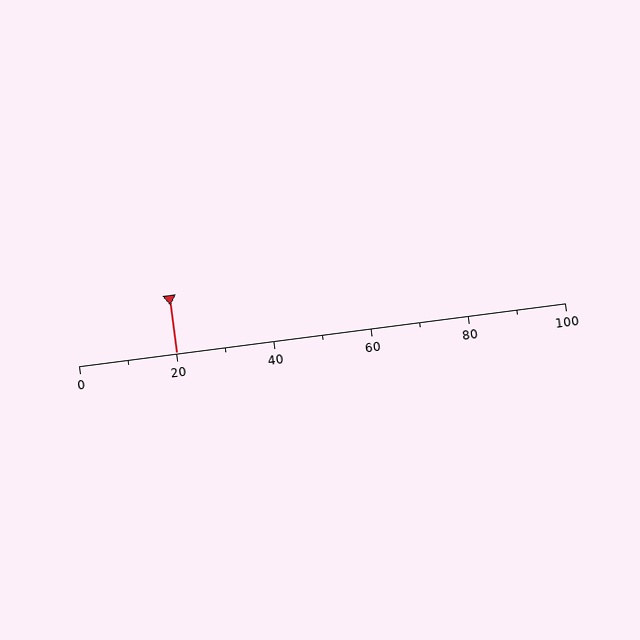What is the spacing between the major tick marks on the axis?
The major ticks are spaced 20 apart.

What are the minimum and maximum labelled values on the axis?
The axis runs from 0 to 100.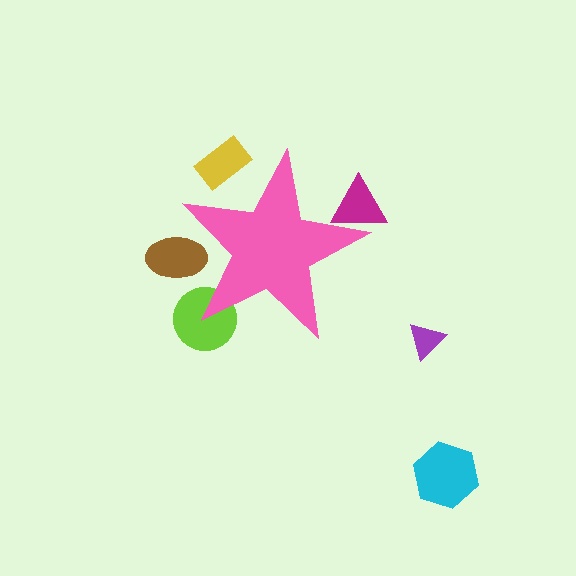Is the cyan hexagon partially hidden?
No, the cyan hexagon is fully visible.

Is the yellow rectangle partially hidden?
Yes, the yellow rectangle is partially hidden behind the pink star.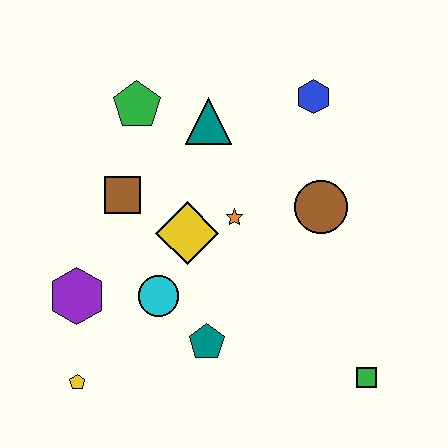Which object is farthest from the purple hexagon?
The blue hexagon is farthest from the purple hexagon.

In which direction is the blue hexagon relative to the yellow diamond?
The blue hexagon is above the yellow diamond.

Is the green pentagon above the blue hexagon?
No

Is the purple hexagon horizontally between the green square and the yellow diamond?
No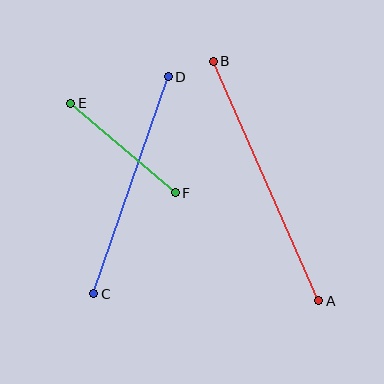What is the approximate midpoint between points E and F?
The midpoint is at approximately (123, 148) pixels.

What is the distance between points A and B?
The distance is approximately 262 pixels.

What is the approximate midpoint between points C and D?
The midpoint is at approximately (131, 185) pixels.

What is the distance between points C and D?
The distance is approximately 230 pixels.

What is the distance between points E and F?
The distance is approximately 137 pixels.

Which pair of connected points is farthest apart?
Points A and B are farthest apart.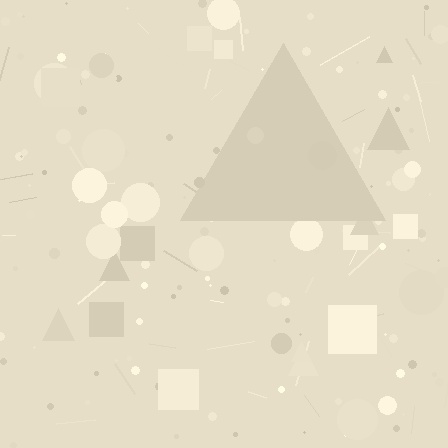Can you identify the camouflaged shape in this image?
The camouflaged shape is a triangle.